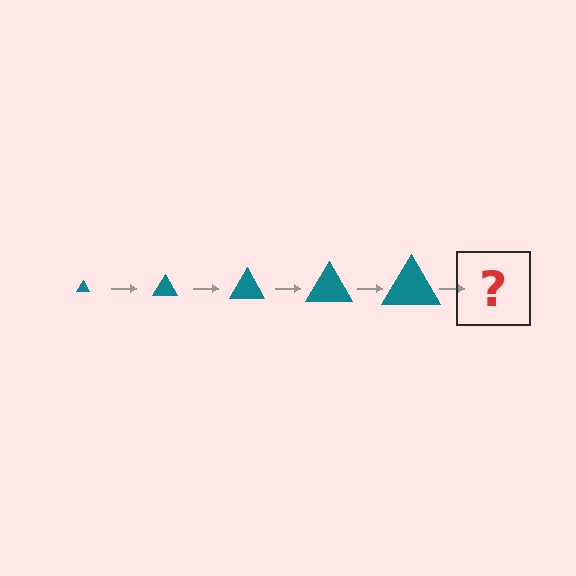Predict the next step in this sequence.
The next step is a teal triangle, larger than the previous one.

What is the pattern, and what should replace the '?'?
The pattern is that the triangle gets progressively larger each step. The '?' should be a teal triangle, larger than the previous one.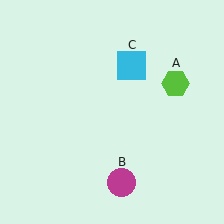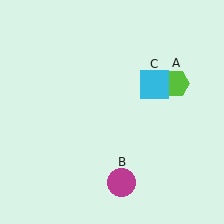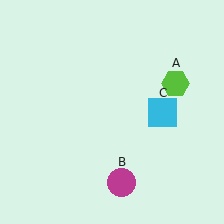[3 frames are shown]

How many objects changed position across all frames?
1 object changed position: cyan square (object C).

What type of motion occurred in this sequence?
The cyan square (object C) rotated clockwise around the center of the scene.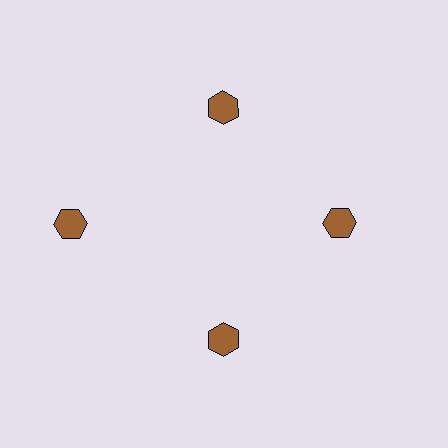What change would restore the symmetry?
The symmetry would be restored by moving it inward, back onto the ring so that all 4 hexagons sit at equal angles and equal distance from the center.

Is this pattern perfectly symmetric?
No. The 4 brown hexagons are arranged in a ring, but one element near the 9 o'clock position is pushed outward from the center, breaking the 4-fold rotational symmetry.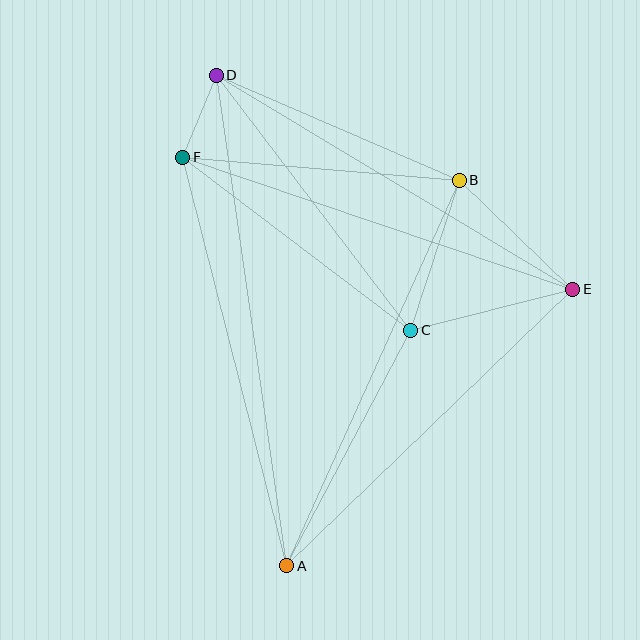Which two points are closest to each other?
Points D and F are closest to each other.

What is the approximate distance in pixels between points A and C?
The distance between A and C is approximately 267 pixels.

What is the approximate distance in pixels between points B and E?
The distance between B and E is approximately 157 pixels.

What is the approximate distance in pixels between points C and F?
The distance between C and F is approximately 286 pixels.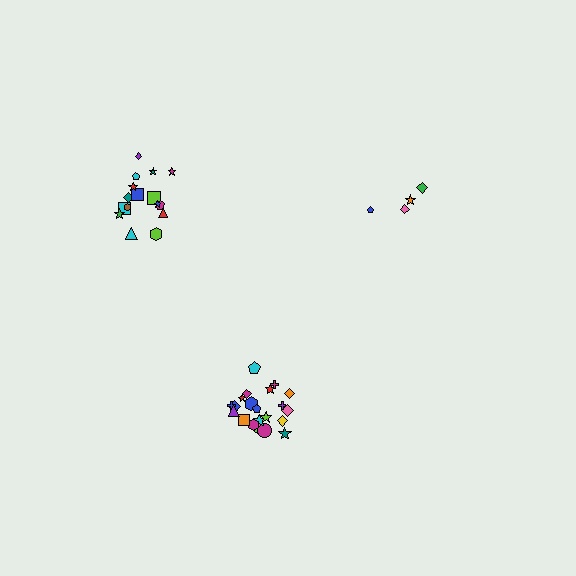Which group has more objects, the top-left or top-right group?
The top-left group.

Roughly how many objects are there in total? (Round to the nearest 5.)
Roughly 45 objects in total.